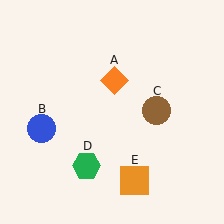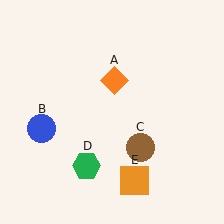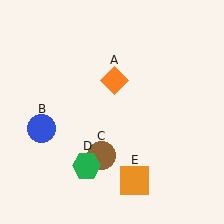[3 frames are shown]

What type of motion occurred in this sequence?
The brown circle (object C) rotated clockwise around the center of the scene.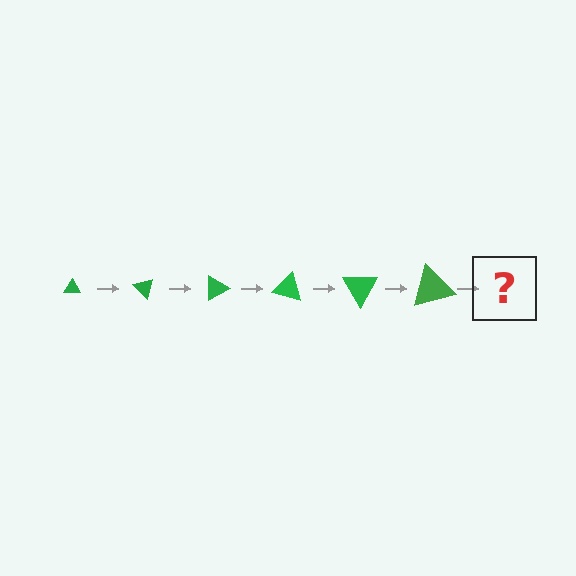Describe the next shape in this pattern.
It should be a triangle, larger than the previous one and rotated 270 degrees from the start.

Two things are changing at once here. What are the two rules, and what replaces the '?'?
The two rules are that the triangle grows larger each step and it rotates 45 degrees each step. The '?' should be a triangle, larger than the previous one and rotated 270 degrees from the start.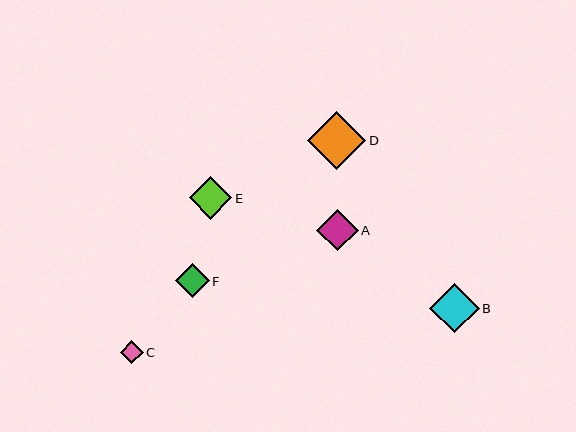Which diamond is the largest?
Diamond D is the largest with a size of approximately 58 pixels.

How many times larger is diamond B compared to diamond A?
Diamond B is approximately 1.2 times the size of diamond A.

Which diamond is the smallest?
Diamond C is the smallest with a size of approximately 23 pixels.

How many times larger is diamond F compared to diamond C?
Diamond F is approximately 1.5 times the size of diamond C.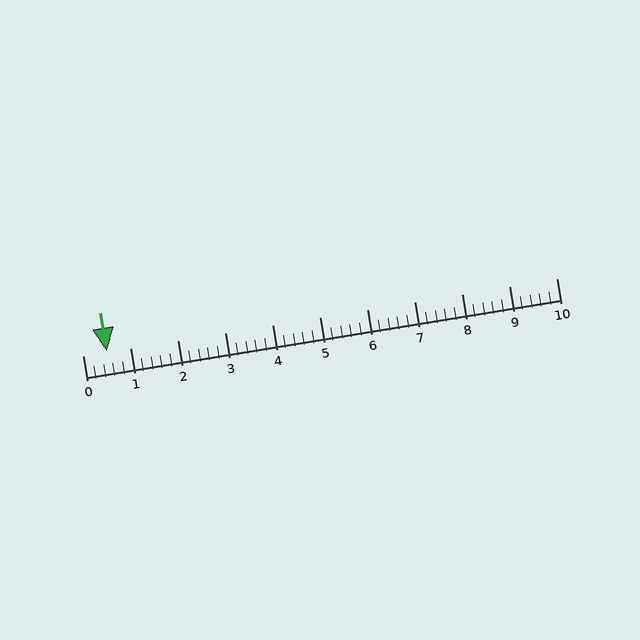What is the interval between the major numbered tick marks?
The major tick marks are spaced 1 units apart.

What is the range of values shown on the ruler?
The ruler shows values from 0 to 10.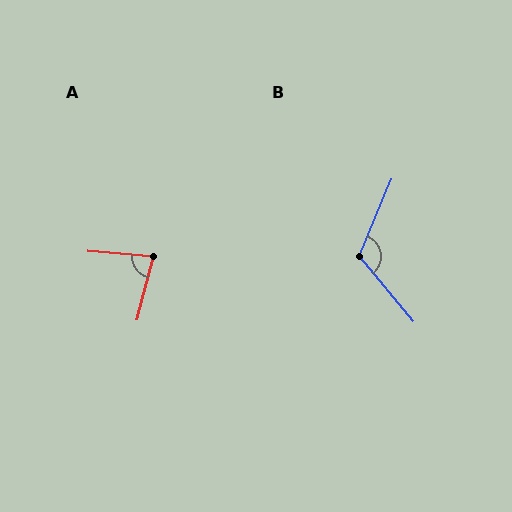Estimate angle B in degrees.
Approximately 117 degrees.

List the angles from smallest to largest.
A (81°), B (117°).